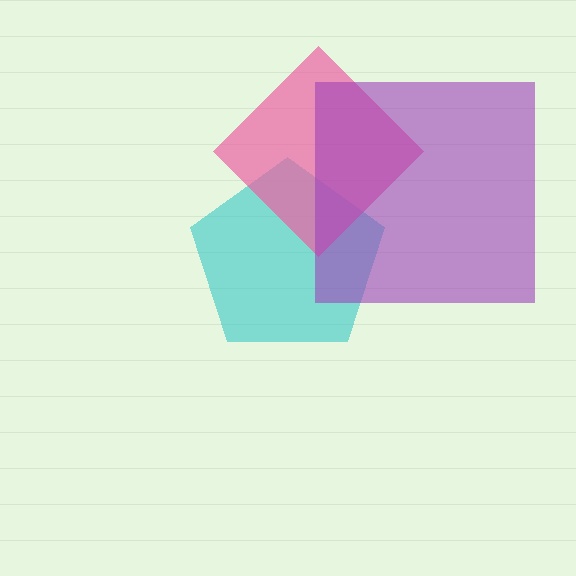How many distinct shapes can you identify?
There are 3 distinct shapes: a cyan pentagon, a pink diamond, a purple square.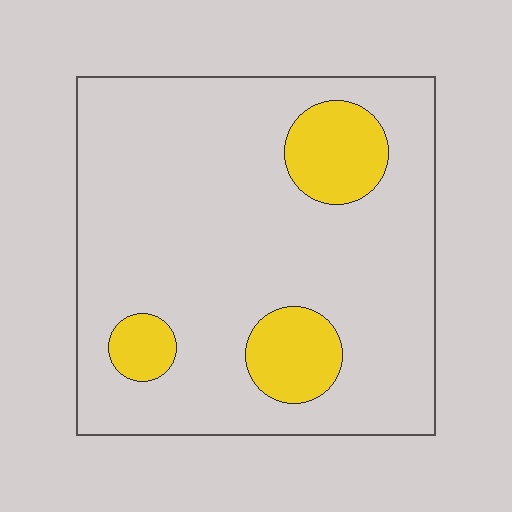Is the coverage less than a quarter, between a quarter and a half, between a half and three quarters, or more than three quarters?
Less than a quarter.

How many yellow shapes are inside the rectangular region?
3.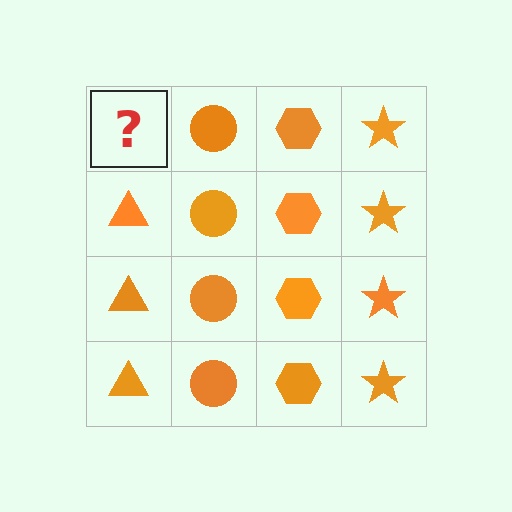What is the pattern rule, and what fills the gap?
The rule is that each column has a consistent shape. The gap should be filled with an orange triangle.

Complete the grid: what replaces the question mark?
The question mark should be replaced with an orange triangle.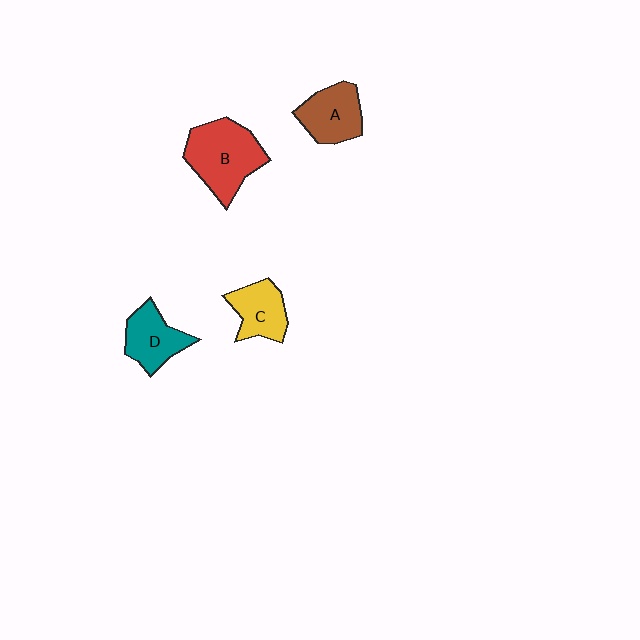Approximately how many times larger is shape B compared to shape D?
Approximately 1.6 times.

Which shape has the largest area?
Shape B (red).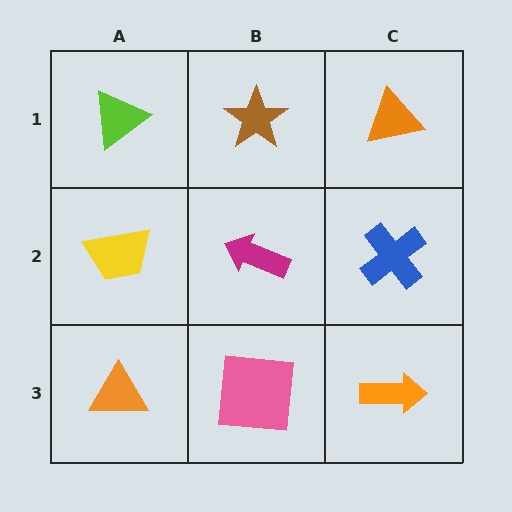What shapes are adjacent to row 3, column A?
A yellow trapezoid (row 2, column A), a pink square (row 3, column B).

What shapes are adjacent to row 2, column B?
A brown star (row 1, column B), a pink square (row 3, column B), a yellow trapezoid (row 2, column A), a blue cross (row 2, column C).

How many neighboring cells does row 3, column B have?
3.